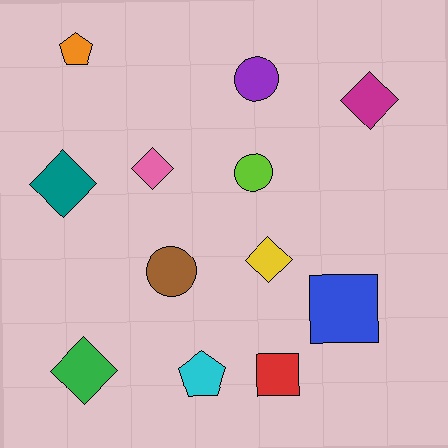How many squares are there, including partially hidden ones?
There are 2 squares.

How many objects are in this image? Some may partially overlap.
There are 12 objects.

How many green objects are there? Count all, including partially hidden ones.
There is 1 green object.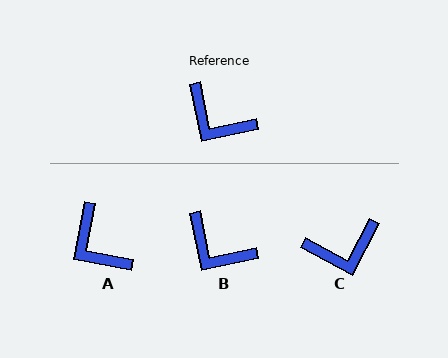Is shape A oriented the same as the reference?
No, it is off by about 23 degrees.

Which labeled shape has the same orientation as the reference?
B.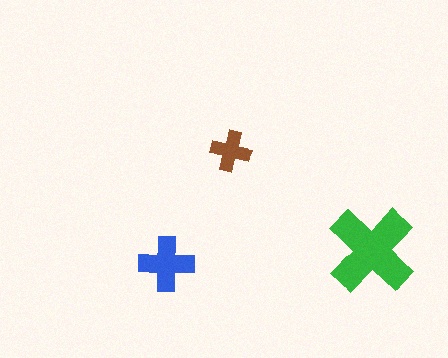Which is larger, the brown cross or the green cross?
The green one.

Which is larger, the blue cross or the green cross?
The green one.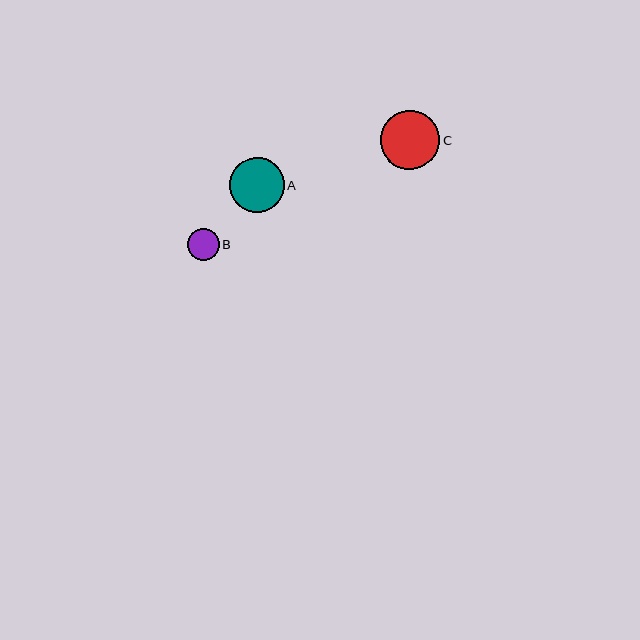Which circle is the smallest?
Circle B is the smallest with a size of approximately 31 pixels.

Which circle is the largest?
Circle C is the largest with a size of approximately 59 pixels.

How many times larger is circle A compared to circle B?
Circle A is approximately 1.7 times the size of circle B.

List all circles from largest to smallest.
From largest to smallest: C, A, B.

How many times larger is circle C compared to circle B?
Circle C is approximately 1.9 times the size of circle B.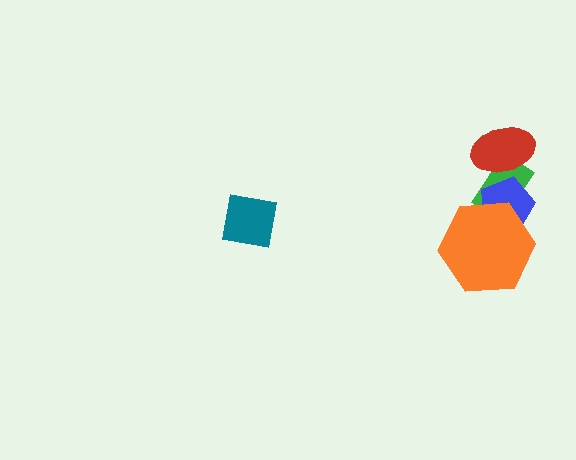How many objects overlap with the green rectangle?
3 objects overlap with the green rectangle.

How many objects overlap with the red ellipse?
2 objects overlap with the red ellipse.